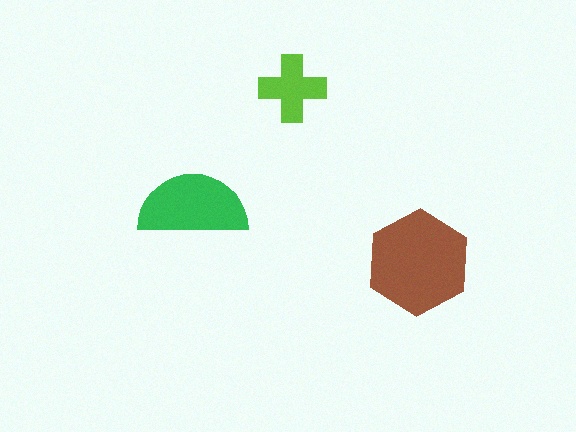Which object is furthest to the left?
The green semicircle is leftmost.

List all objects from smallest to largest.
The lime cross, the green semicircle, the brown hexagon.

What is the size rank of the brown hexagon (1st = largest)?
1st.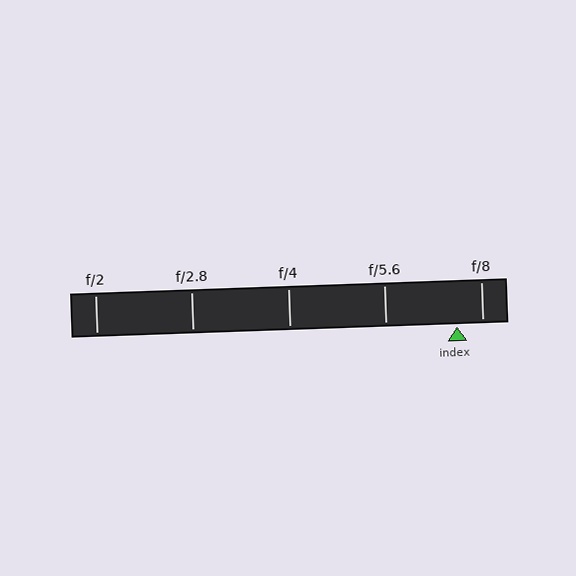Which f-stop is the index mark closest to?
The index mark is closest to f/8.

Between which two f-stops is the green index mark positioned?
The index mark is between f/5.6 and f/8.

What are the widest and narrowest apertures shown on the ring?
The widest aperture shown is f/2 and the narrowest is f/8.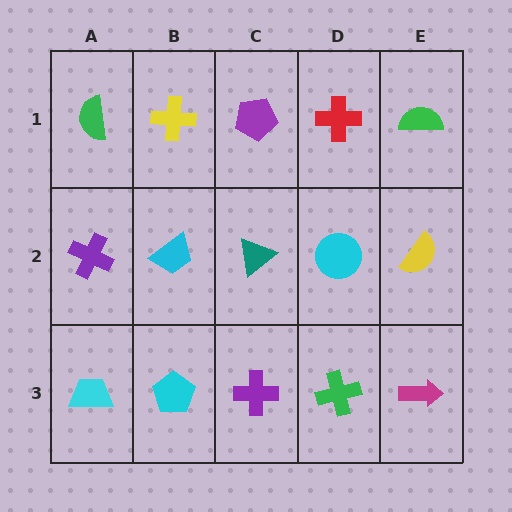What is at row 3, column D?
A green cross.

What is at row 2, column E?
A yellow semicircle.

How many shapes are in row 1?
5 shapes.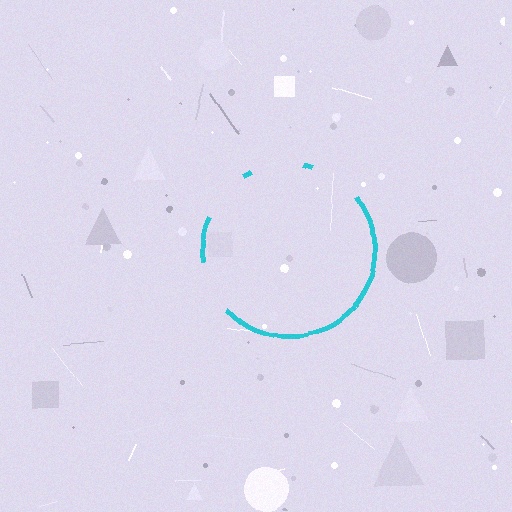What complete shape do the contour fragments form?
The contour fragments form a circle.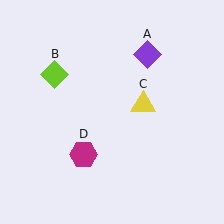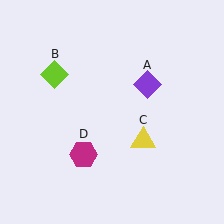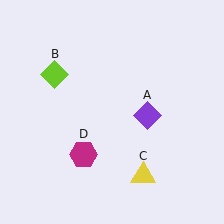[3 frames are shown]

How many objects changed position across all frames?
2 objects changed position: purple diamond (object A), yellow triangle (object C).